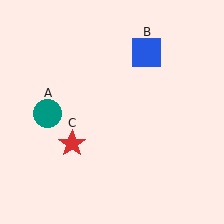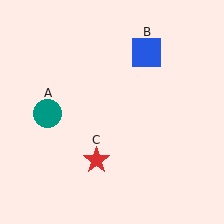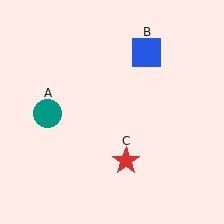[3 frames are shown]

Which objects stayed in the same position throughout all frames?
Teal circle (object A) and blue square (object B) remained stationary.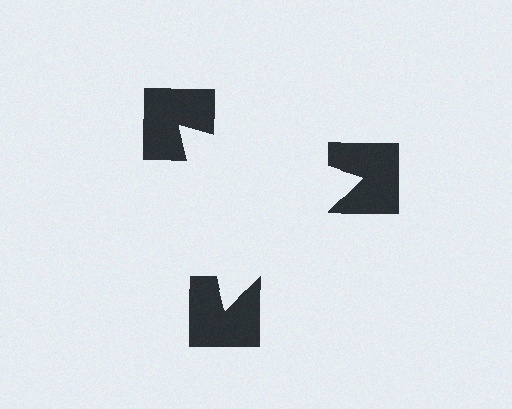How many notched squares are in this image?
There are 3 — one at each vertex of the illusory triangle.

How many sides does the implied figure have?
3 sides.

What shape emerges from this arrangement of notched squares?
An illusory triangle — its edges are inferred from the aligned wedge cuts in the notched squares, not physically drawn.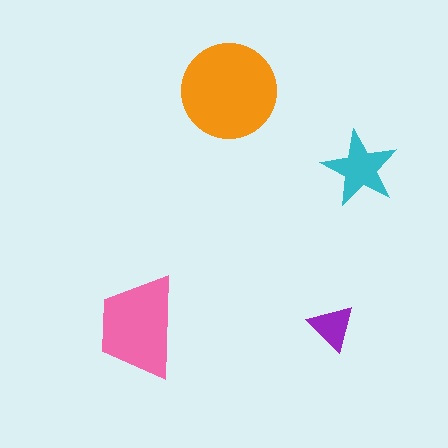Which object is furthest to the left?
The pink trapezoid is leftmost.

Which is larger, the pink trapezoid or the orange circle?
The orange circle.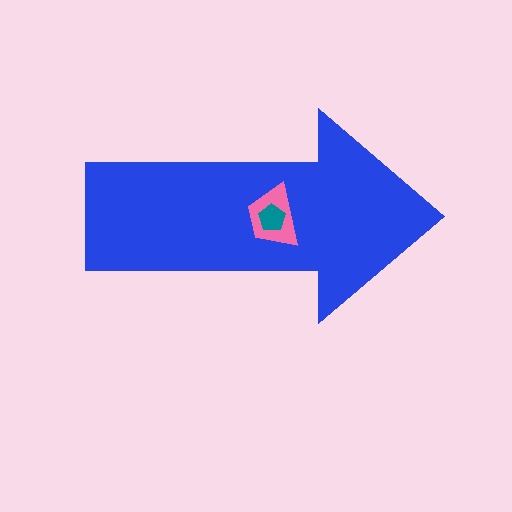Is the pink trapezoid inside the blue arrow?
Yes.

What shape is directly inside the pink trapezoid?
The teal pentagon.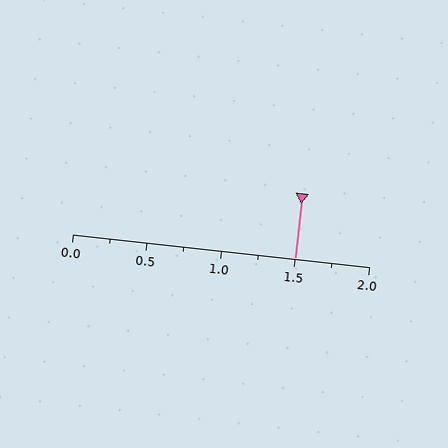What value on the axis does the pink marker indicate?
The marker indicates approximately 1.5.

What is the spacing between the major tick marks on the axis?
The major ticks are spaced 0.5 apart.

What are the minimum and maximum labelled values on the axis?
The axis runs from 0.0 to 2.0.